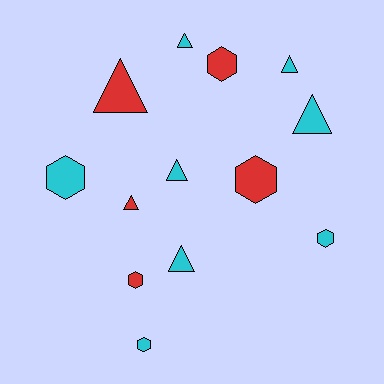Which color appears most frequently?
Cyan, with 8 objects.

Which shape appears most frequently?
Triangle, with 7 objects.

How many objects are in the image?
There are 13 objects.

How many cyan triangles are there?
There are 5 cyan triangles.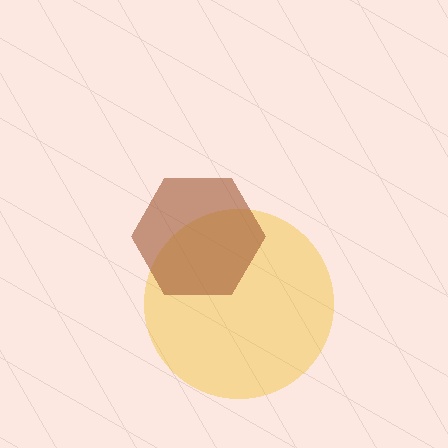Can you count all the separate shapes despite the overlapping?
Yes, there are 2 separate shapes.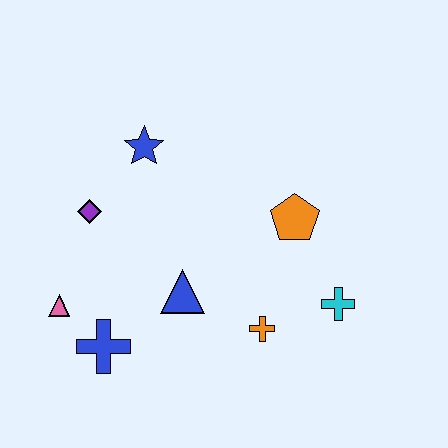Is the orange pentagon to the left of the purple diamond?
No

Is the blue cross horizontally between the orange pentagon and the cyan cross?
No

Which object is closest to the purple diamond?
The blue star is closest to the purple diamond.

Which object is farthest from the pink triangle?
The cyan cross is farthest from the pink triangle.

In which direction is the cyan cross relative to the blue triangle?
The cyan cross is to the right of the blue triangle.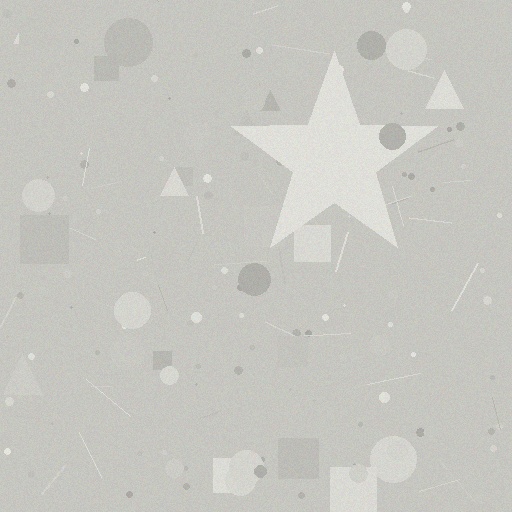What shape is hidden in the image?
A star is hidden in the image.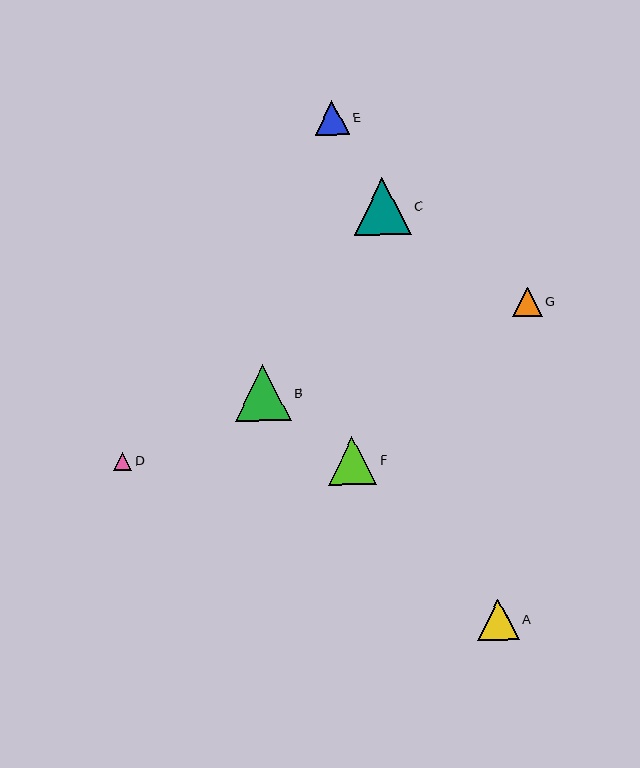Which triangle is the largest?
Triangle C is the largest with a size of approximately 57 pixels.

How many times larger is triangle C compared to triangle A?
Triangle C is approximately 1.4 times the size of triangle A.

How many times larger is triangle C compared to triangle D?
Triangle C is approximately 3.1 times the size of triangle D.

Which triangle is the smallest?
Triangle D is the smallest with a size of approximately 19 pixels.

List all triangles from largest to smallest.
From largest to smallest: C, B, F, A, E, G, D.